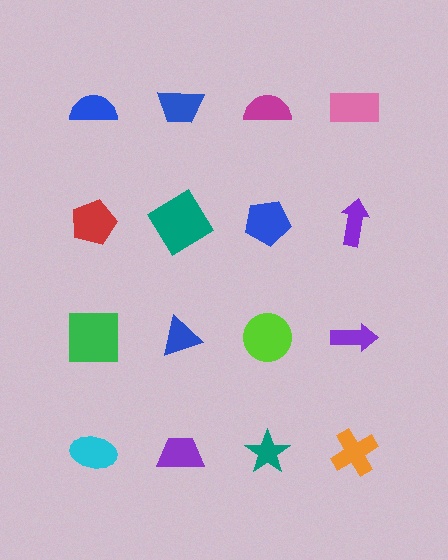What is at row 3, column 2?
A blue triangle.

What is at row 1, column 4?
A pink rectangle.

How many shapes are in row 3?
4 shapes.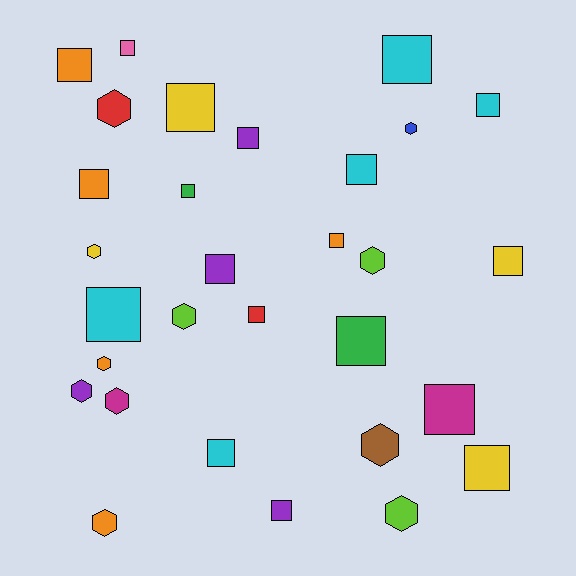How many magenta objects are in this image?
There are 2 magenta objects.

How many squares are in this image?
There are 19 squares.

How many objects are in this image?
There are 30 objects.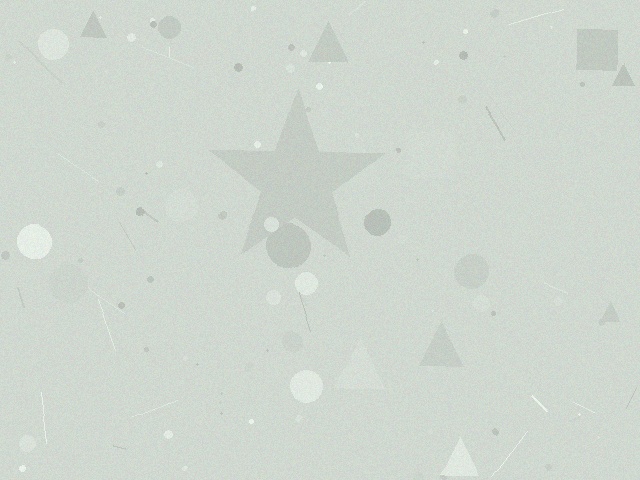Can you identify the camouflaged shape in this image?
The camouflaged shape is a star.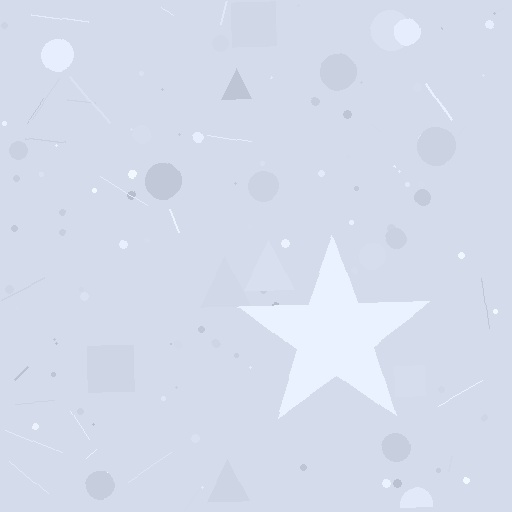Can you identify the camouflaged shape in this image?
The camouflaged shape is a star.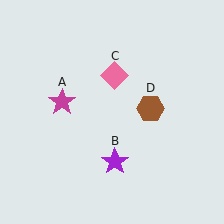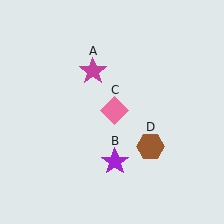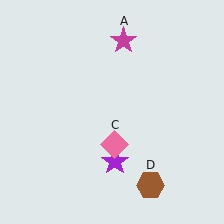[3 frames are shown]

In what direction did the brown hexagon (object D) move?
The brown hexagon (object D) moved down.